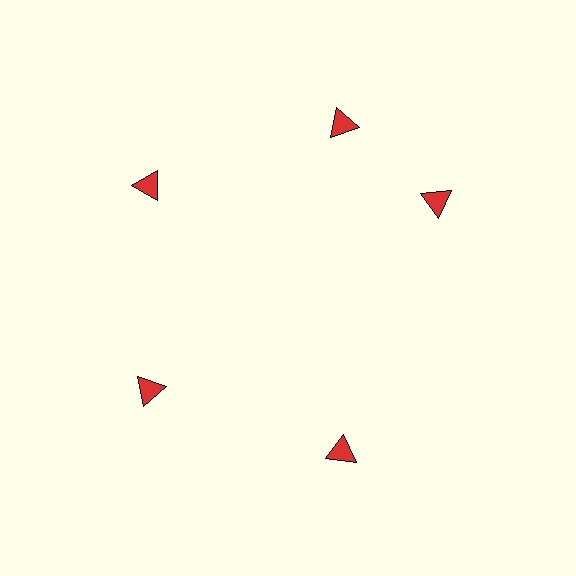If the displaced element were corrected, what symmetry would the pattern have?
It would have 5-fold rotational symmetry — the pattern would map onto itself every 72 degrees.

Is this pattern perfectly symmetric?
No. The 5 red triangles are arranged in a ring, but one element near the 3 o'clock position is rotated out of alignment along the ring, breaking the 5-fold rotational symmetry.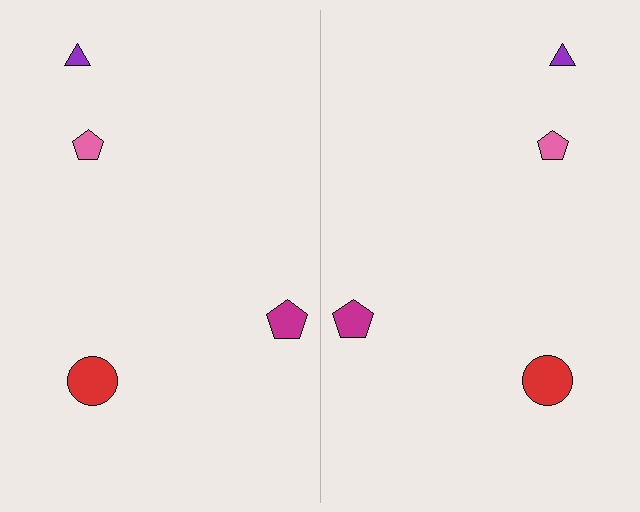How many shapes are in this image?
There are 8 shapes in this image.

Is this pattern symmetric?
Yes, this pattern has bilateral (reflection) symmetry.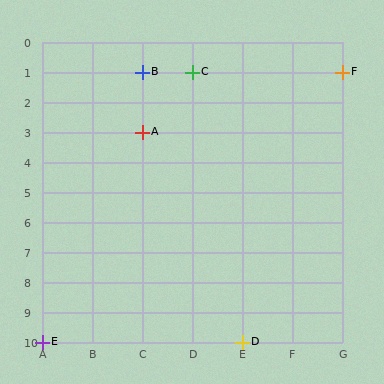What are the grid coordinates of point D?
Point D is at grid coordinates (E, 10).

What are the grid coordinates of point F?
Point F is at grid coordinates (G, 1).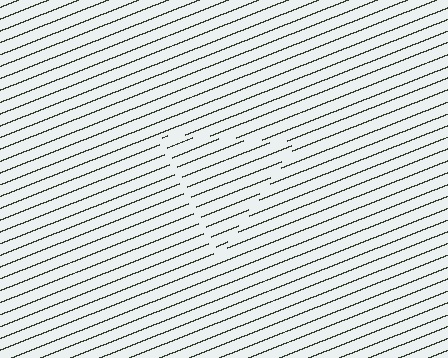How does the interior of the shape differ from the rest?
The interior of the shape contains the same grating, shifted by half a period — the contour is defined by the phase discontinuity where line-ends from the inner and outer gratings abut.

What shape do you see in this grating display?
An illusory triangle. The interior of the shape contains the same grating, shifted by half a period — the contour is defined by the phase discontinuity where line-ends from the inner and outer gratings abut.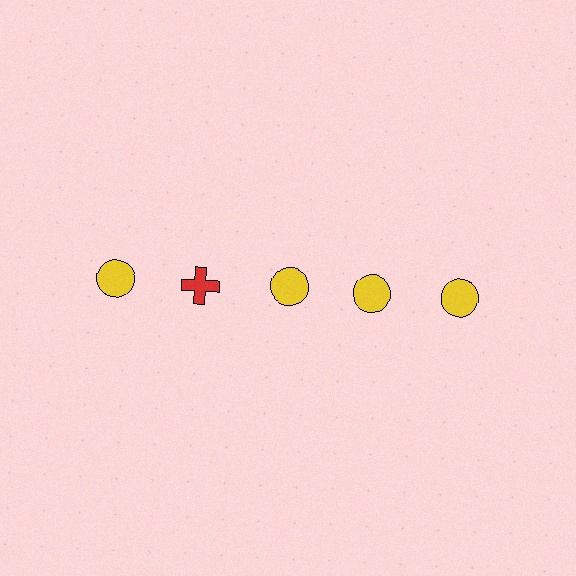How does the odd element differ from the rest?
It differs in both color (red instead of yellow) and shape (cross instead of circle).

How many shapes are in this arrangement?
There are 5 shapes arranged in a grid pattern.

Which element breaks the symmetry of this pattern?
The red cross in the top row, second from left column breaks the symmetry. All other shapes are yellow circles.